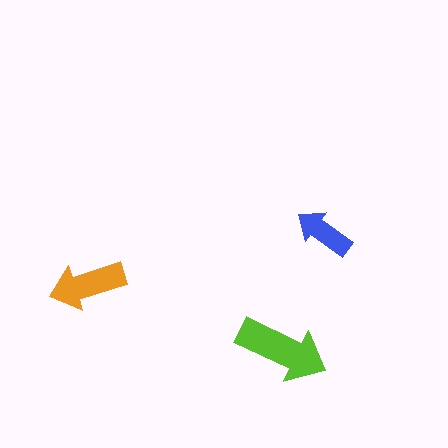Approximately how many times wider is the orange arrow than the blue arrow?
About 1.5 times wider.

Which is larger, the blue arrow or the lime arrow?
The lime one.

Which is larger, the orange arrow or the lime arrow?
The lime one.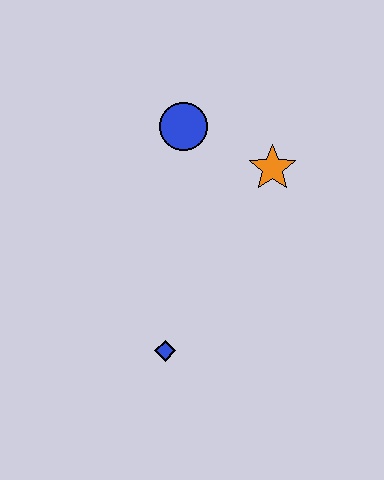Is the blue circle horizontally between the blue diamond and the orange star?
Yes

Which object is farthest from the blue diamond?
The blue circle is farthest from the blue diamond.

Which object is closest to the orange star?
The blue circle is closest to the orange star.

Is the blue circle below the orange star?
No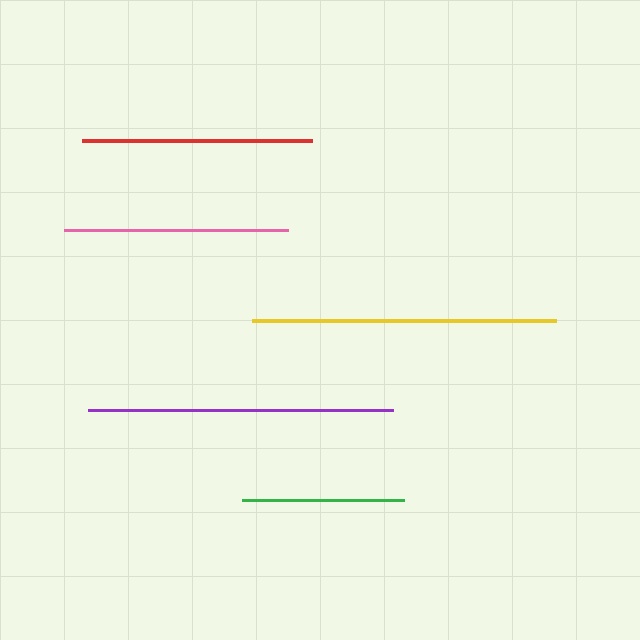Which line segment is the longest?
The purple line is the longest at approximately 305 pixels.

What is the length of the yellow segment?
The yellow segment is approximately 304 pixels long.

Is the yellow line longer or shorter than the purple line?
The purple line is longer than the yellow line.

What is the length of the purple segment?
The purple segment is approximately 305 pixels long.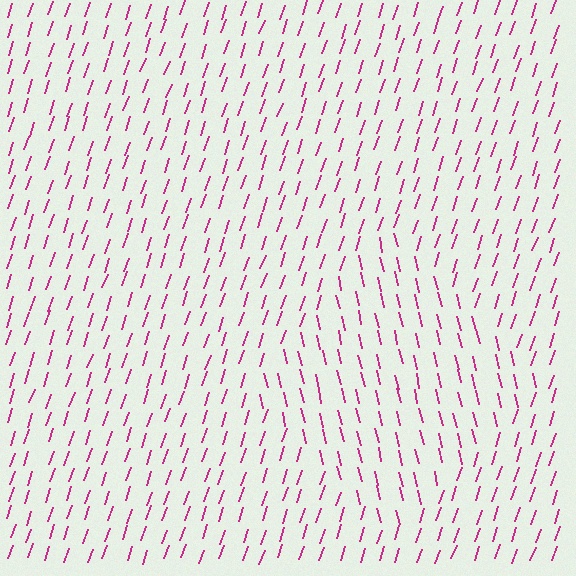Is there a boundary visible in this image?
Yes, there is a texture boundary formed by a change in line orientation.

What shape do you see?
I see a diamond.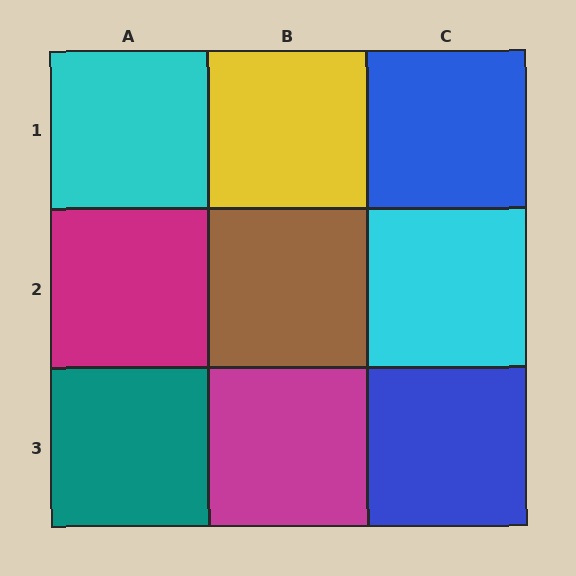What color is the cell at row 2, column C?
Cyan.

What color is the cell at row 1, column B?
Yellow.